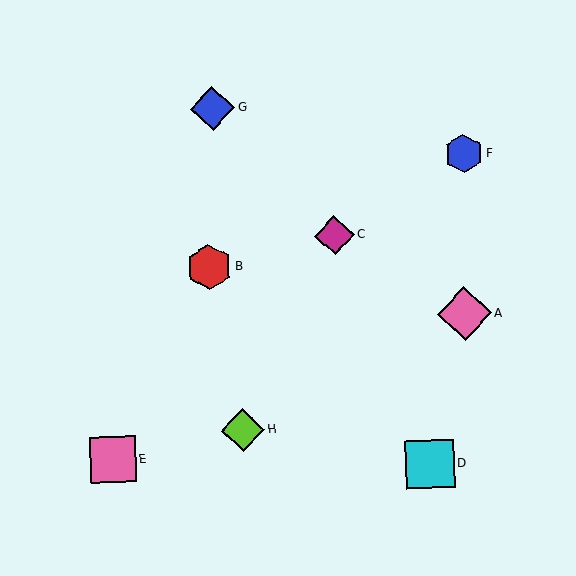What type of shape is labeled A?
Shape A is a pink diamond.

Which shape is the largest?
The pink diamond (labeled A) is the largest.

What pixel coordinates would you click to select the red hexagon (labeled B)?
Click at (209, 267) to select the red hexagon B.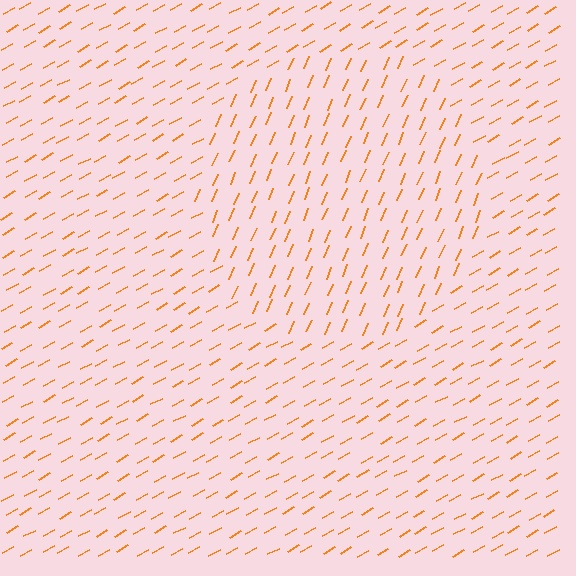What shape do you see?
I see a circle.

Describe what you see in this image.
The image is filled with small orange line segments. A circle region in the image has lines oriented differently from the surrounding lines, creating a visible texture boundary.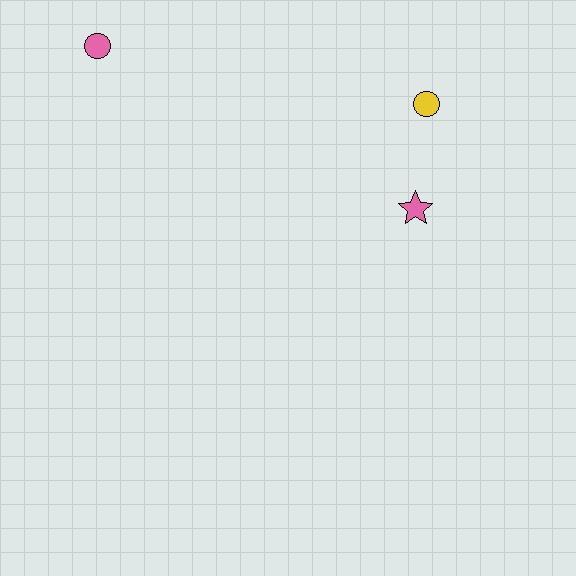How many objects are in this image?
There are 3 objects.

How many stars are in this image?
There is 1 star.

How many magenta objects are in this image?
There are no magenta objects.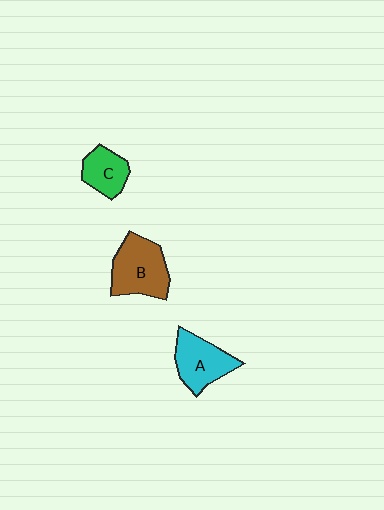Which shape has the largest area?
Shape B (brown).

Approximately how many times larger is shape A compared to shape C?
Approximately 1.4 times.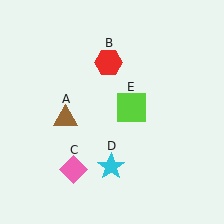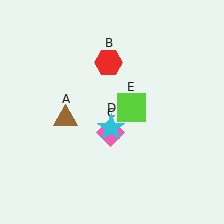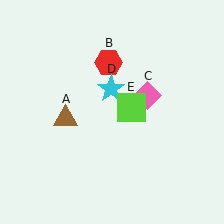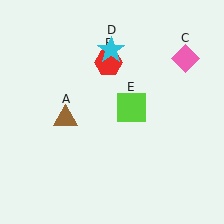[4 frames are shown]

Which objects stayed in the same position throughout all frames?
Brown triangle (object A) and red hexagon (object B) and lime square (object E) remained stationary.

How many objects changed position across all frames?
2 objects changed position: pink diamond (object C), cyan star (object D).